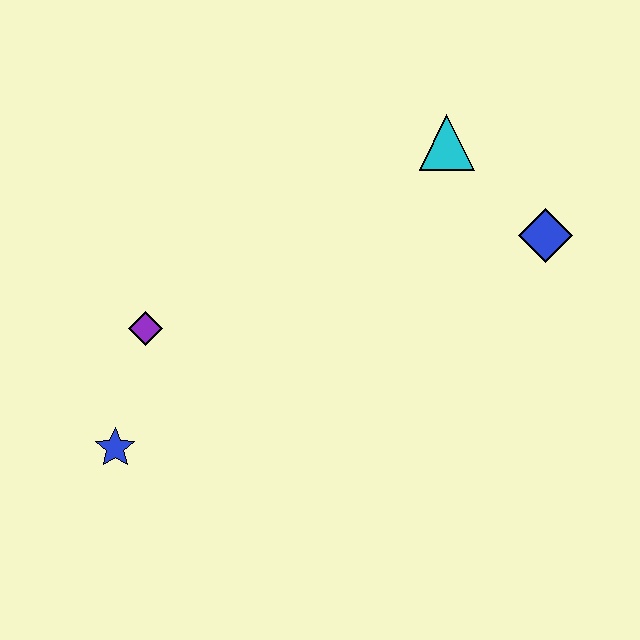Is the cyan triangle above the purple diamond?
Yes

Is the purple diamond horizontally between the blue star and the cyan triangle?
Yes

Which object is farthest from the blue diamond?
The blue star is farthest from the blue diamond.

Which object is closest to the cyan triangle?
The blue diamond is closest to the cyan triangle.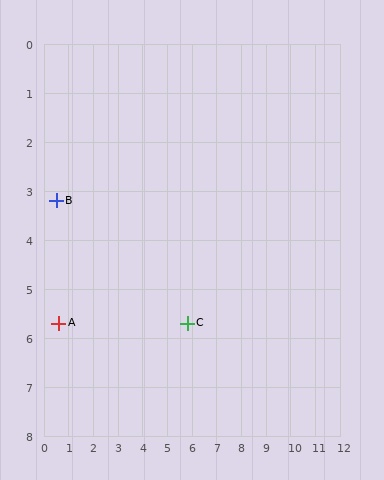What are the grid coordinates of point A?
Point A is at approximately (0.6, 5.7).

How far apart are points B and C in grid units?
Points B and C are about 5.9 grid units apart.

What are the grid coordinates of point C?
Point C is at approximately (5.8, 5.7).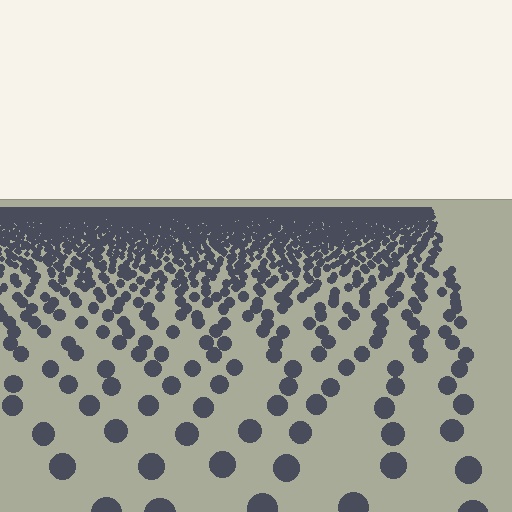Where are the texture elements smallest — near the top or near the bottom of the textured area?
Near the top.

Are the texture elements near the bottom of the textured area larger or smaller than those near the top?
Larger. Near the bottom, elements are closer to the viewer and appear at a bigger on-screen size.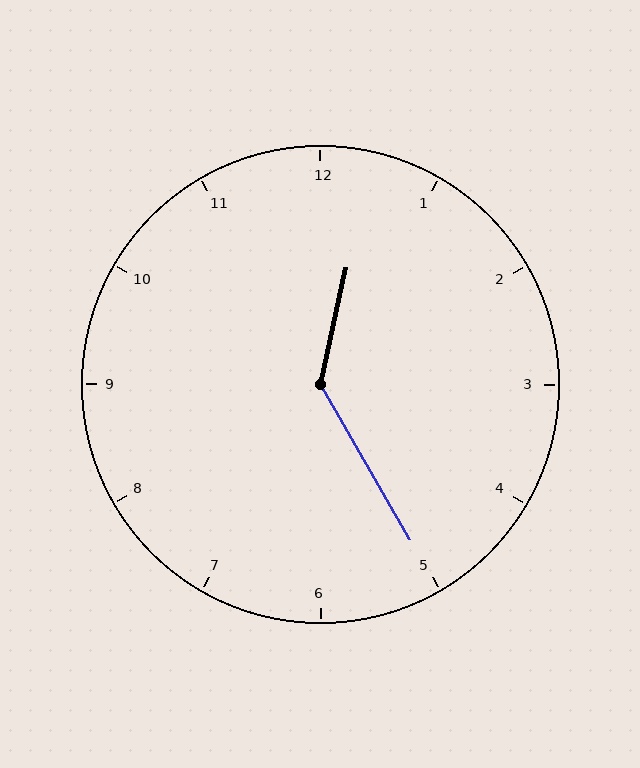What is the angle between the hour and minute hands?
Approximately 138 degrees.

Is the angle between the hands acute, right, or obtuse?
It is obtuse.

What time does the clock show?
12:25.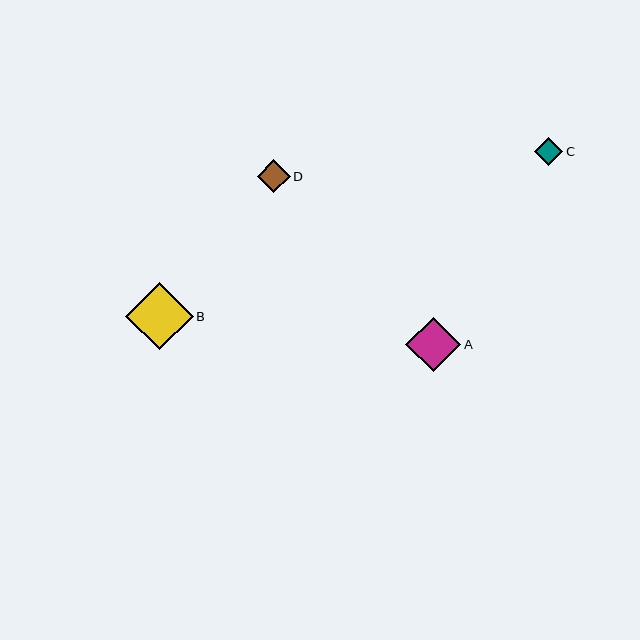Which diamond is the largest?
Diamond B is the largest with a size of approximately 67 pixels.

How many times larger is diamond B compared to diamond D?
Diamond B is approximately 2.0 times the size of diamond D.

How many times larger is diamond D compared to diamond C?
Diamond D is approximately 1.2 times the size of diamond C.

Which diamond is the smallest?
Diamond C is the smallest with a size of approximately 28 pixels.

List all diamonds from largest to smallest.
From largest to smallest: B, A, D, C.